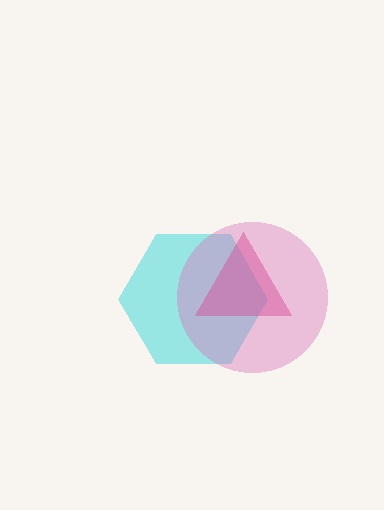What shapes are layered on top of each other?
The layered shapes are: a cyan hexagon, a magenta triangle, a pink circle.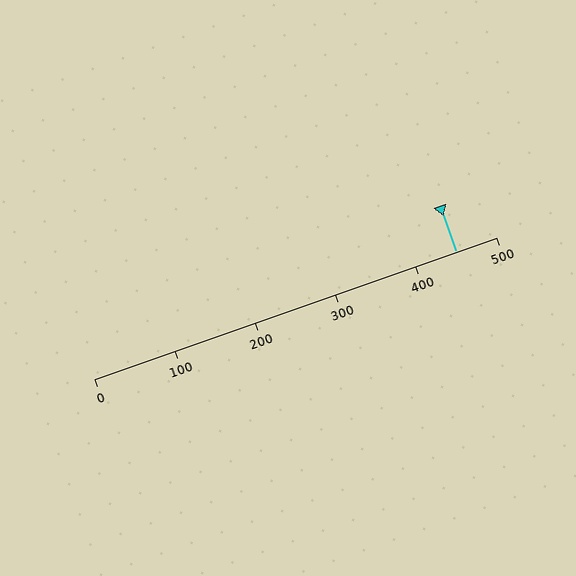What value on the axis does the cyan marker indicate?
The marker indicates approximately 450.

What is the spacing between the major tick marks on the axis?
The major ticks are spaced 100 apart.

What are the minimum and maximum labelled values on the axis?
The axis runs from 0 to 500.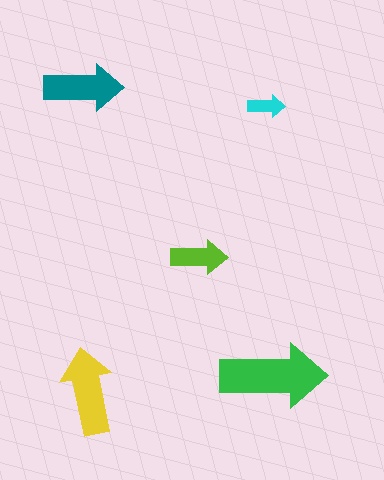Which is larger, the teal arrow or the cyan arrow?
The teal one.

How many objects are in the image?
There are 5 objects in the image.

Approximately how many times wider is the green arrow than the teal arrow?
About 1.5 times wider.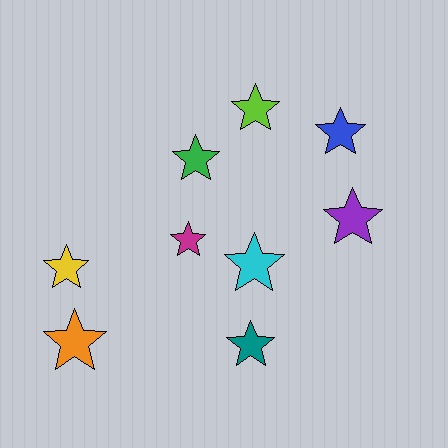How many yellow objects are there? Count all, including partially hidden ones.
There is 1 yellow object.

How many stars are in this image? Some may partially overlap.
There are 9 stars.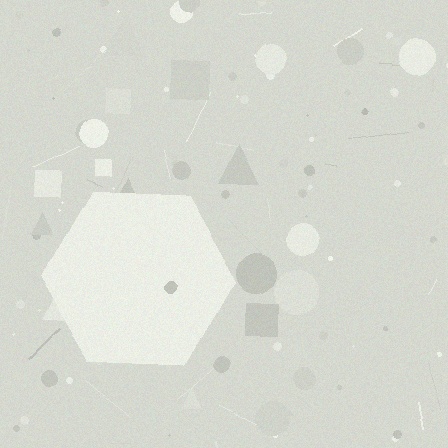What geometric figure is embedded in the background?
A hexagon is embedded in the background.